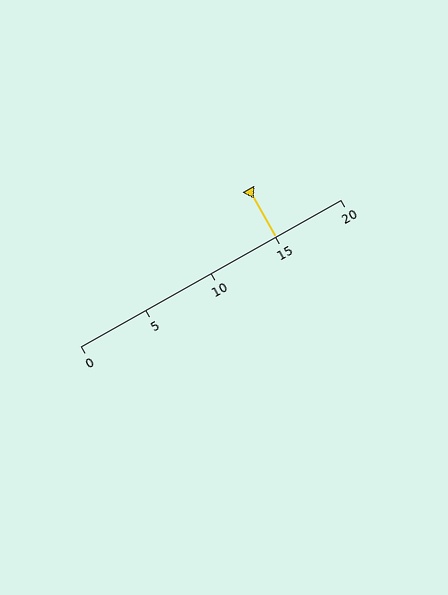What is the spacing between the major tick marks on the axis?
The major ticks are spaced 5 apart.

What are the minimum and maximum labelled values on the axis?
The axis runs from 0 to 20.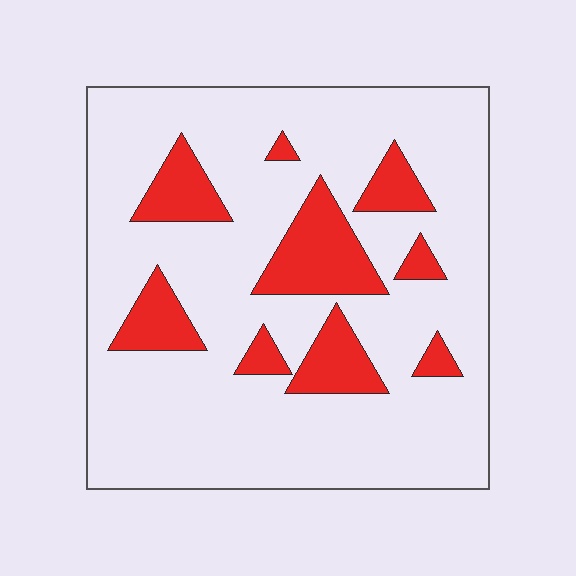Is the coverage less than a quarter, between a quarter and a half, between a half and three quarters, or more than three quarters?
Less than a quarter.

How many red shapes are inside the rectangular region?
9.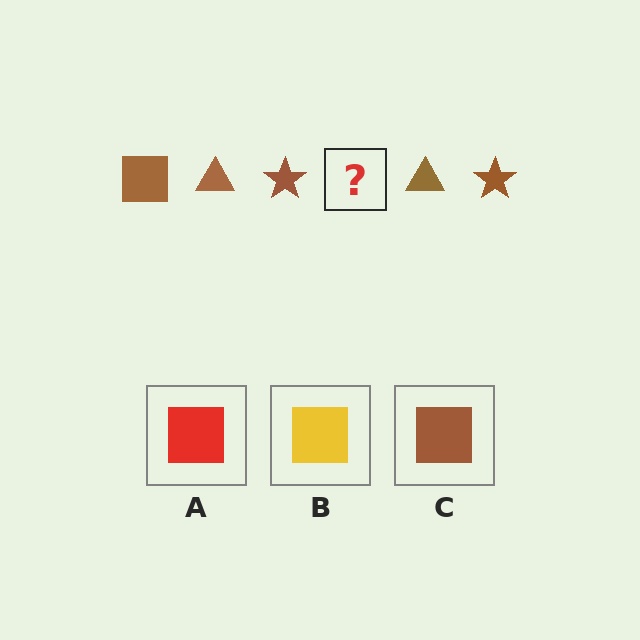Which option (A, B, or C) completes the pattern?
C.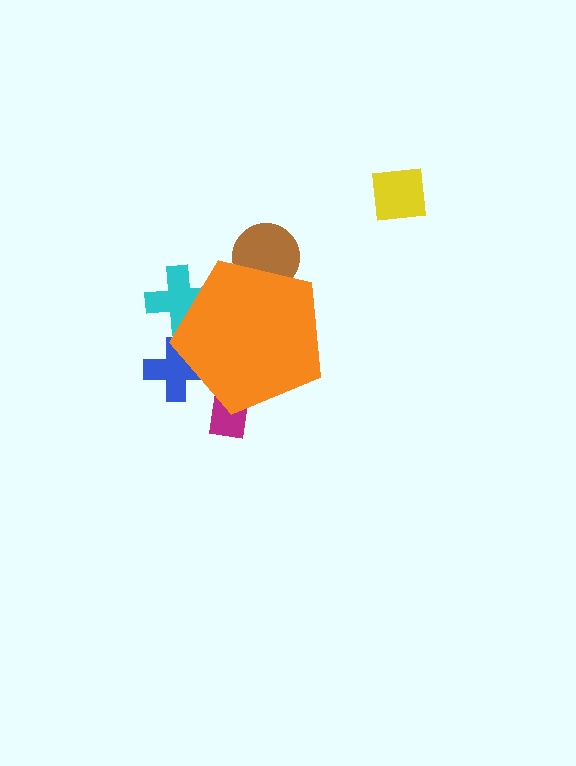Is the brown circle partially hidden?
Yes, the brown circle is partially hidden behind the orange pentagon.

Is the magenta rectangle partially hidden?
Yes, the magenta rectangle is partially hidden behind the orange pentagon.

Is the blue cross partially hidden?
Yes, the blue cross is partially hidden behind the orange pentagon.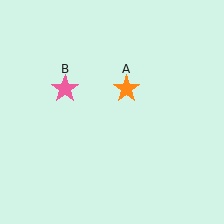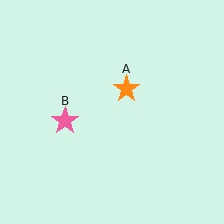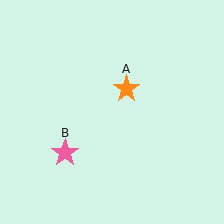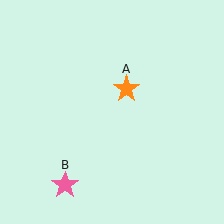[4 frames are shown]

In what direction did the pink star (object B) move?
The pink star (object B) moved down.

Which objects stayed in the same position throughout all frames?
Orange star (object A) remained stationary.